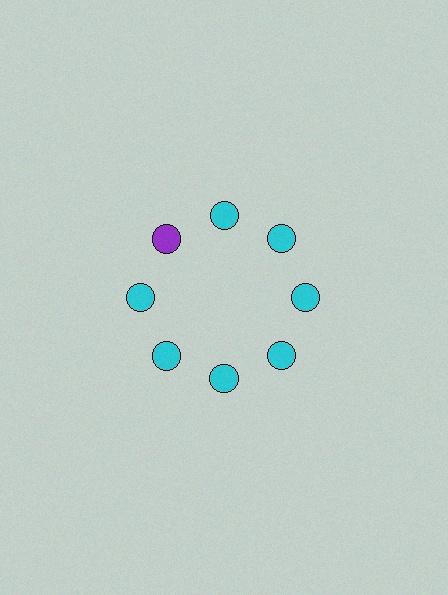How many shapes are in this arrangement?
There are 8 shapes arranged in a ring pattern.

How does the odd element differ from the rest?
It has a different color: purple instead of cyan.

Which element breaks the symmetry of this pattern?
The purple circle at roughly the 10 o'clock position breaks the symmetry. All other shapes are cyan circles.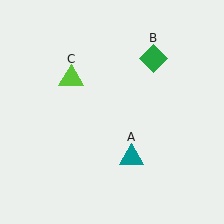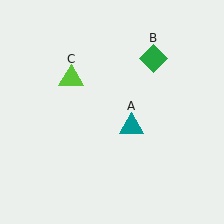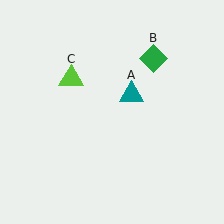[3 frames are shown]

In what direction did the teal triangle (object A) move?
The teal triangle (object A) moved up.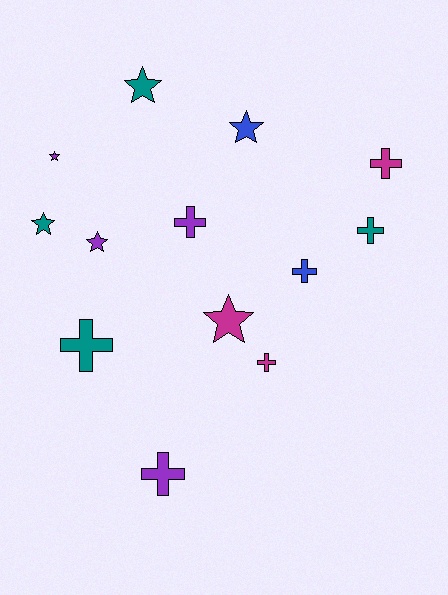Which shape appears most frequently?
Cross, with 7 objects.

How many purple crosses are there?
There are 2 purple crosses.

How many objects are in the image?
There are 13 objects.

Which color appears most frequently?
Purple, with 4 objects.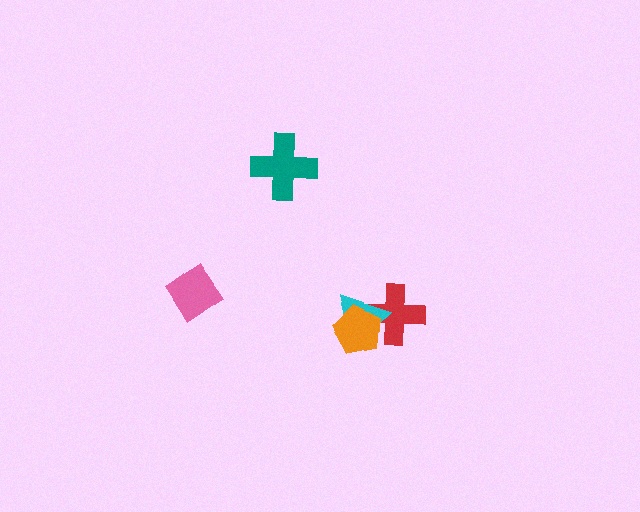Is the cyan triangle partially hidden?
Yes, it is partially covered by another shape.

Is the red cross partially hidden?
Yes, it is partially covered by another shape.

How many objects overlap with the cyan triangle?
2 objects overlap with the cyan triangle.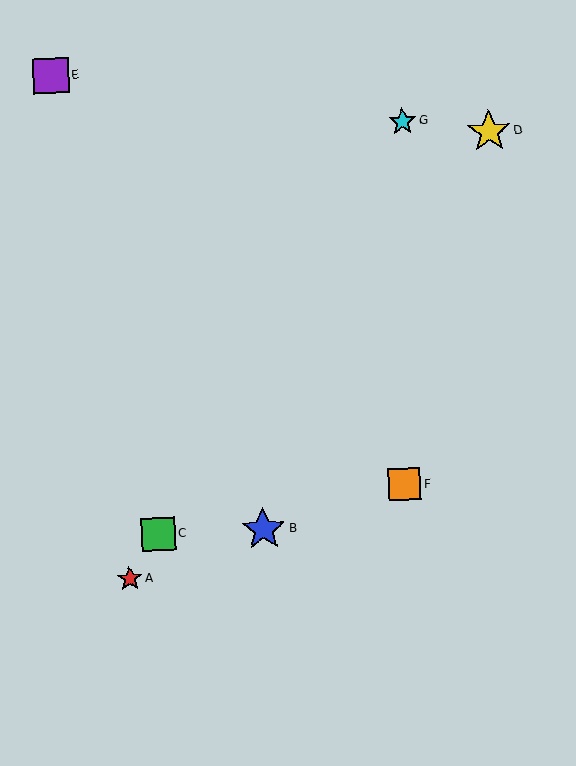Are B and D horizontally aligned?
No, B is at y≈529 and D is at y≈131.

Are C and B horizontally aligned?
Yes, both are at y≈534.